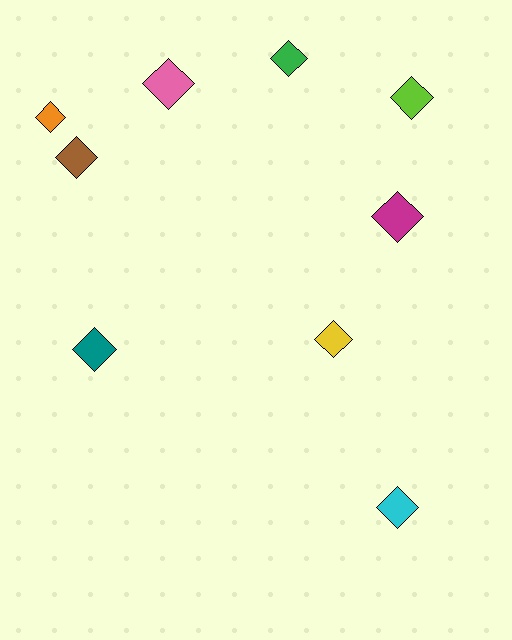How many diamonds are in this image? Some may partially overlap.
There are 9 diamonds.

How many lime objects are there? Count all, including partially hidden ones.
There is 1 lime object.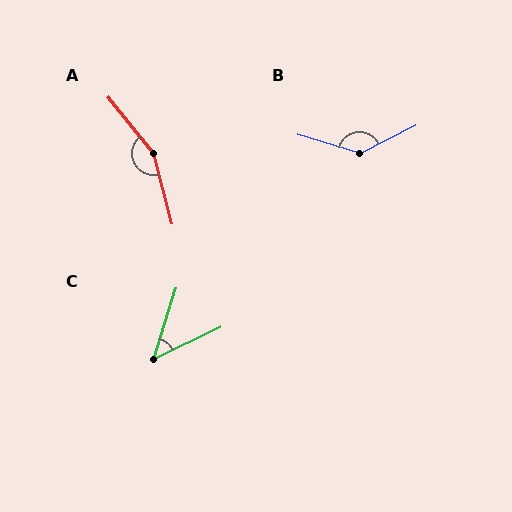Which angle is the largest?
A, at approximately 156 degrees.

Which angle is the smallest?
C, at approximately 47 degrees.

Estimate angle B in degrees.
Approximately 137 degrees.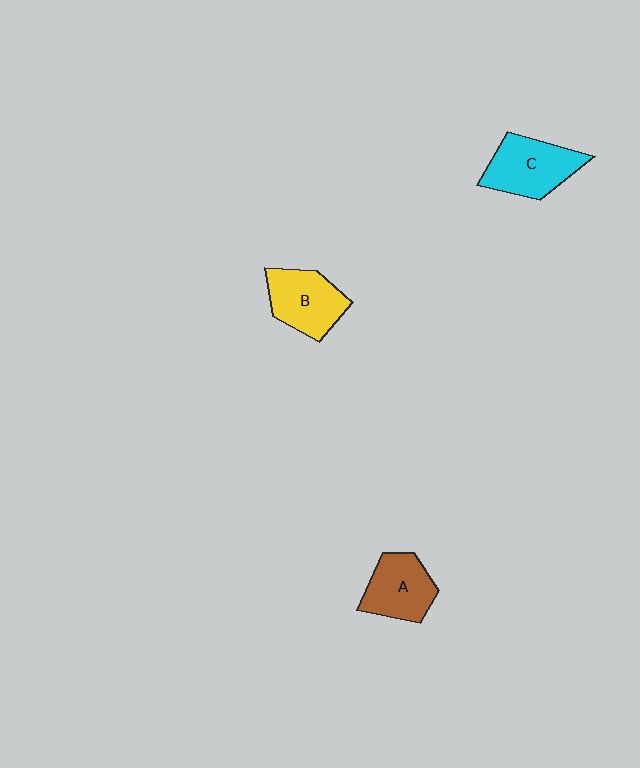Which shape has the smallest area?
Shape A (brown).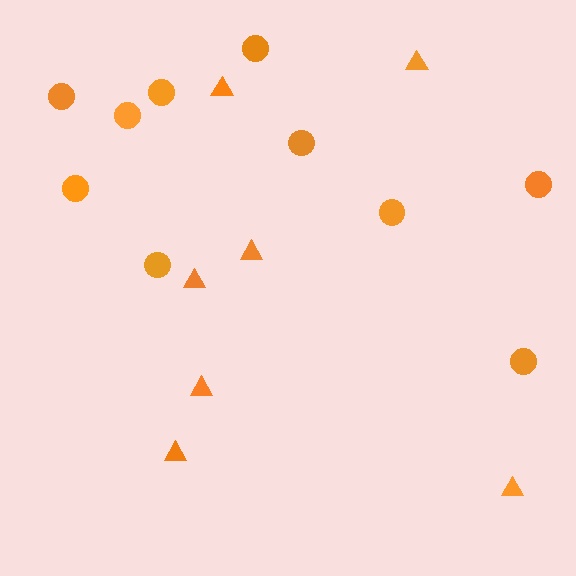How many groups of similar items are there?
There are 2 groups: one group of triangles (7) and one group of circles (10).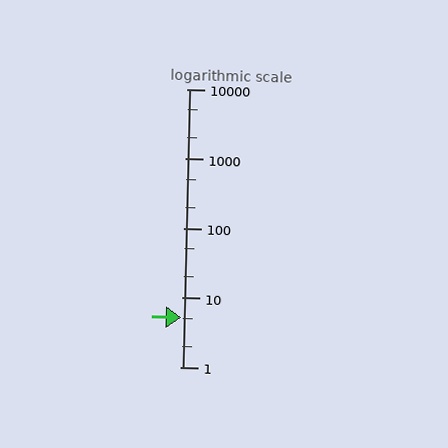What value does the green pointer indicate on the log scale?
The pointer indicates approximately 5.1.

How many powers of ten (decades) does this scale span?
The scale spans 4 decades, from 1 to 10000.